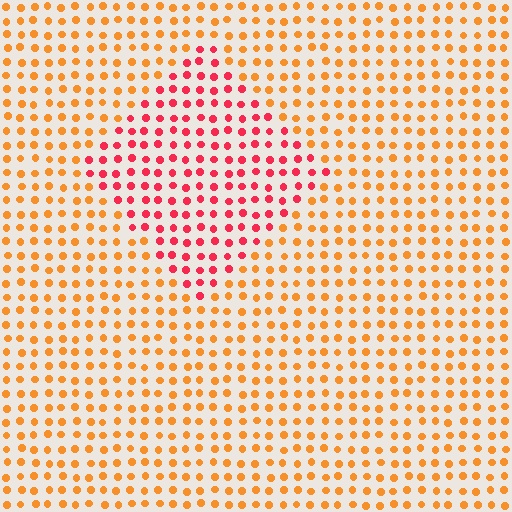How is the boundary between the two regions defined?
The boundary is defined purely by a slight shift in hue (about 41 degrees). Spacing, size, and orientation are identical on both sides.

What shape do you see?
I see a diamond.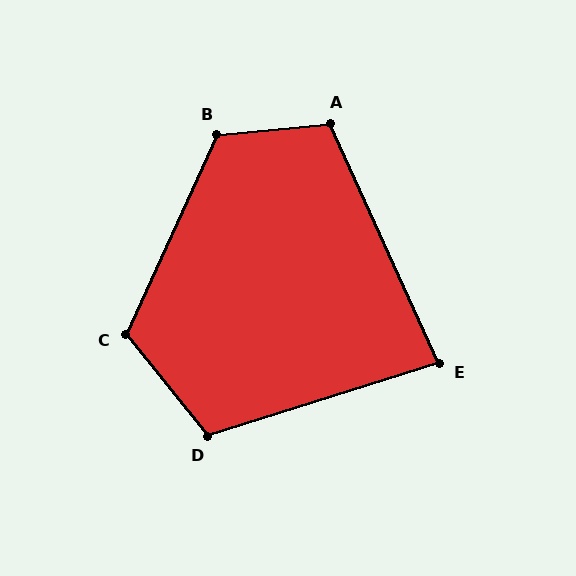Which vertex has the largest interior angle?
B, at approximately 120 degrees.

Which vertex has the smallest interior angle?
E, at approximately 83 degrees.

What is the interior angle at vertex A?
Approximately 109 degrees (obtuse).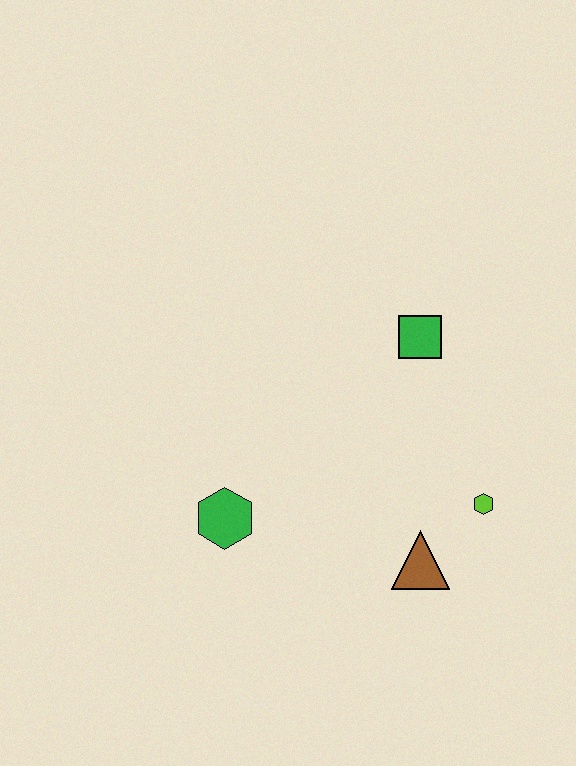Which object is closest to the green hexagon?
The brown triangle is closest to the green hexagon.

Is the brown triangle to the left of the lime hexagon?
Yes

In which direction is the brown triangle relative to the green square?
The brown triangle is below the green square.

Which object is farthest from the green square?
The green hexagon is farthest from the green square.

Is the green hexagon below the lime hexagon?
Yes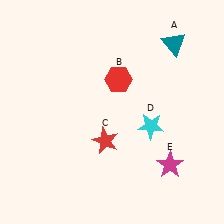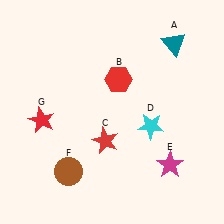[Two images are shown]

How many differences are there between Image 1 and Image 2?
There are 2 differences between the two images.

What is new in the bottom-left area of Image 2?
A brown circle (F) was added in the bottom-left area of Image 2.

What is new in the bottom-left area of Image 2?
A red star (G) was added in the bottom-left area of Image 2.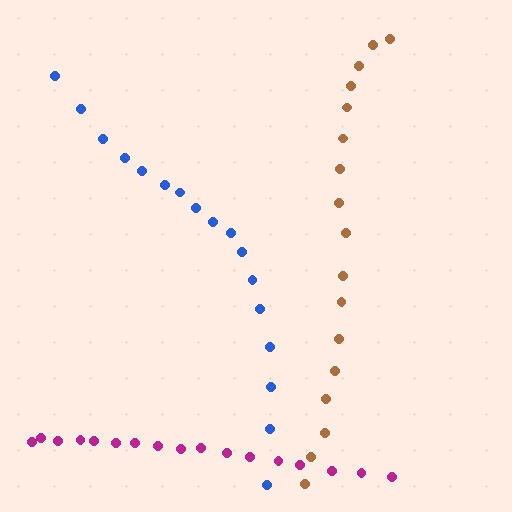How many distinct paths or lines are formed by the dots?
There are 3 distinct paths.